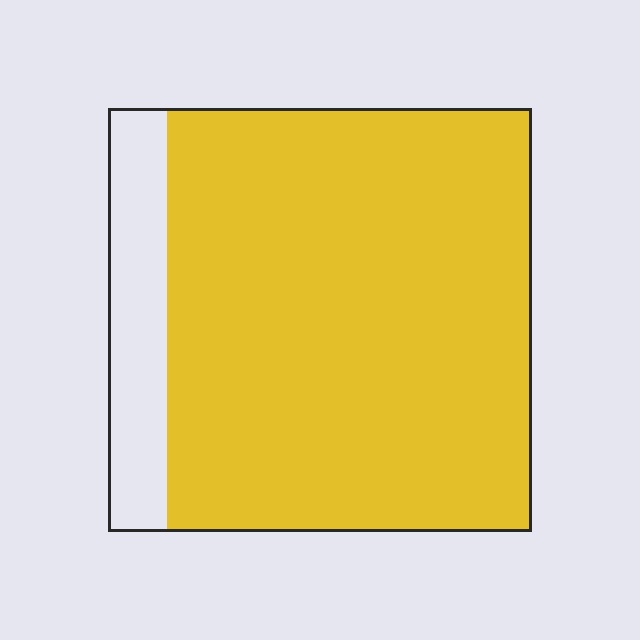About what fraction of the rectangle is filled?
About seven eighths (7/8).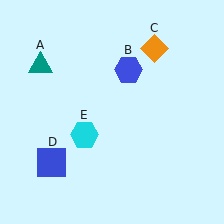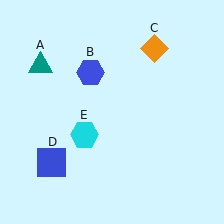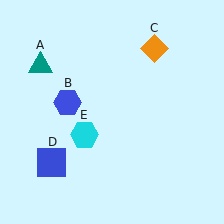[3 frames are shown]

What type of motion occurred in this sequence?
The blue hexagon (object B) rotated counterclockwise around the center of the scene.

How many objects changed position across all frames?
1 object changed position: blue hexagon (object B).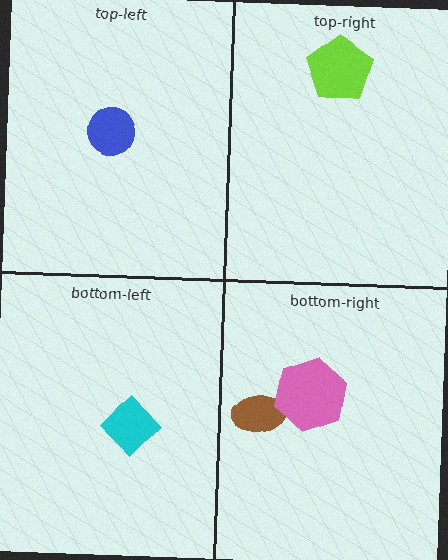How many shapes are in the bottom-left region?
1.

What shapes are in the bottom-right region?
The brown ellipse, the pink hexagon.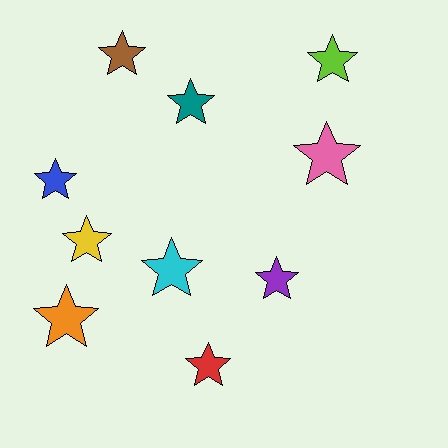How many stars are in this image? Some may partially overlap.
There are 10 stars.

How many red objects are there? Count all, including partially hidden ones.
There is 1 red object.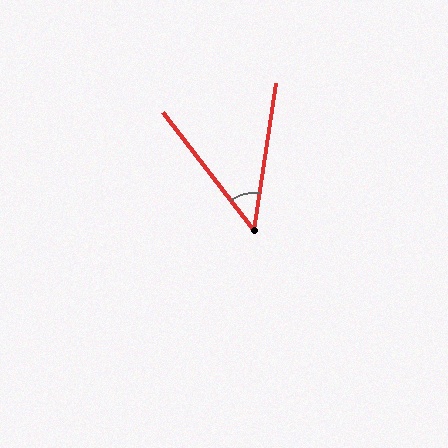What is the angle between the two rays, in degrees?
Approximately 46 degrees.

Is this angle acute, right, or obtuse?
It is acute.